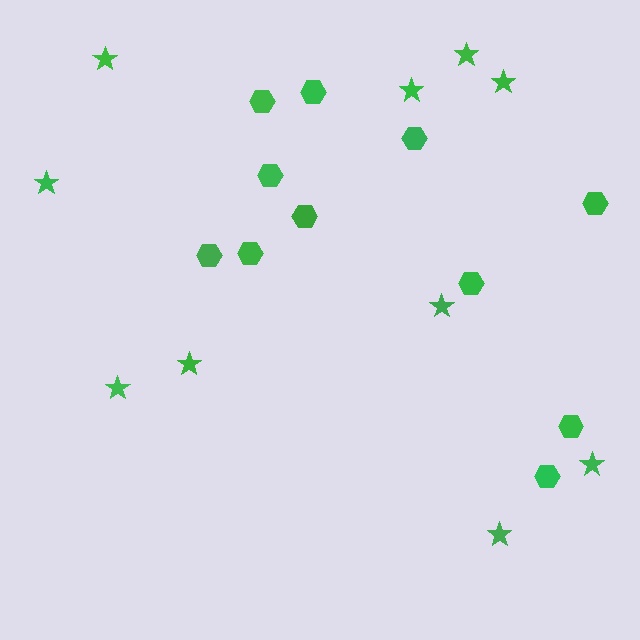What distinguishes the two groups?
There are 2 groups: one group of hexagons (11) and one group of stars (10).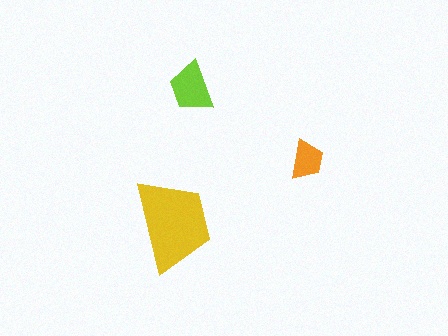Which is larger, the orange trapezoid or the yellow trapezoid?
The yellow one.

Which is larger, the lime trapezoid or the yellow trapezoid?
The yellow one.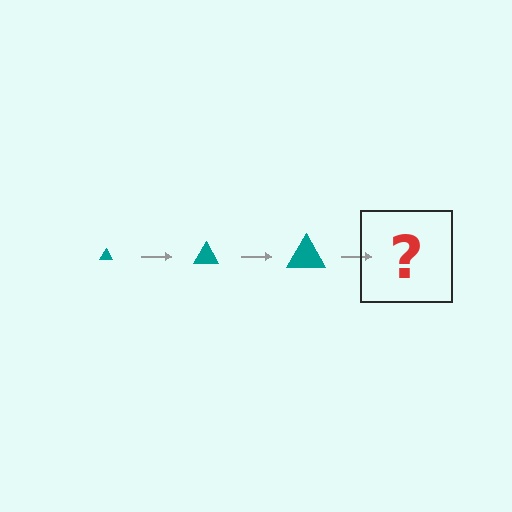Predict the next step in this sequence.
The next step is a teal triangle, larger than the previous one.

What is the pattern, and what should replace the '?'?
The pattern is that the triangle gets progressively larger each step. The '?' should be a teal triangle, larger than the previous one.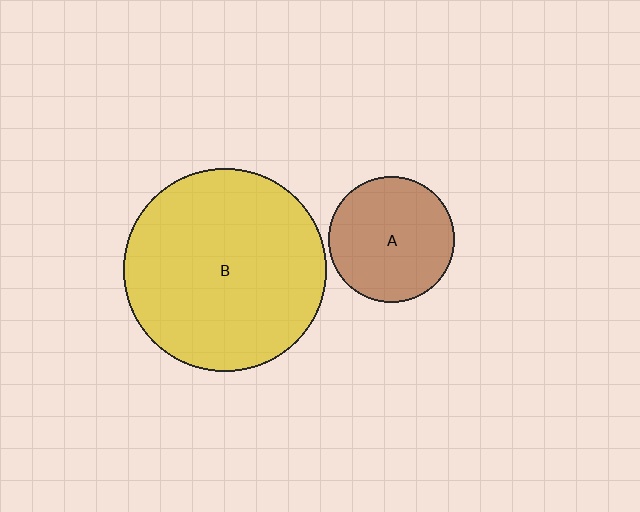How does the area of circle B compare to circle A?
Approximately 2.6 times.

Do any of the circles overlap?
No, none of the circles overlap.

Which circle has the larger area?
Circle B (yellow).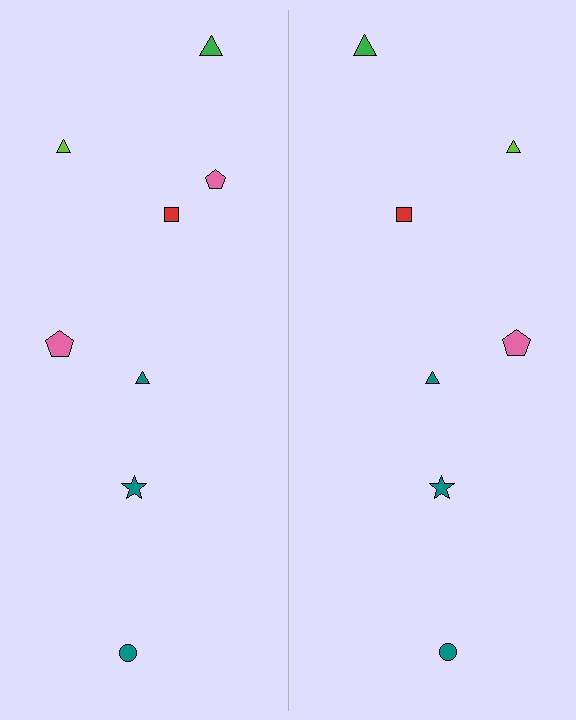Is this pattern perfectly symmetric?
No, the pattern is not perfectly symmetric. A pink pentagon is missing from the right side.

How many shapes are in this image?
There are 15 shapes in this image.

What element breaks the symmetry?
A pink pentagon is missing from the right side.